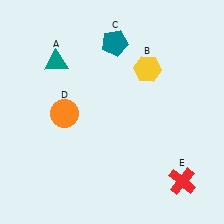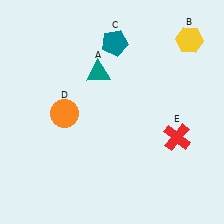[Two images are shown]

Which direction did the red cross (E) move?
The red cross (E) moved up.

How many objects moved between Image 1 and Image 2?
3 objects moved between the two images.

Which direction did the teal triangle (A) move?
The teal triangle (A) moved right.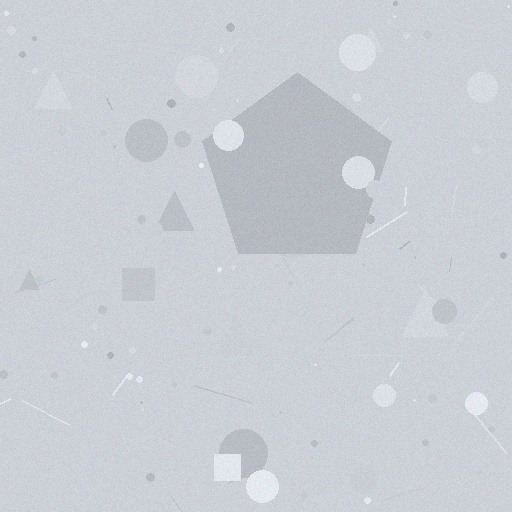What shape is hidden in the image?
A pentagon is hidden in the image.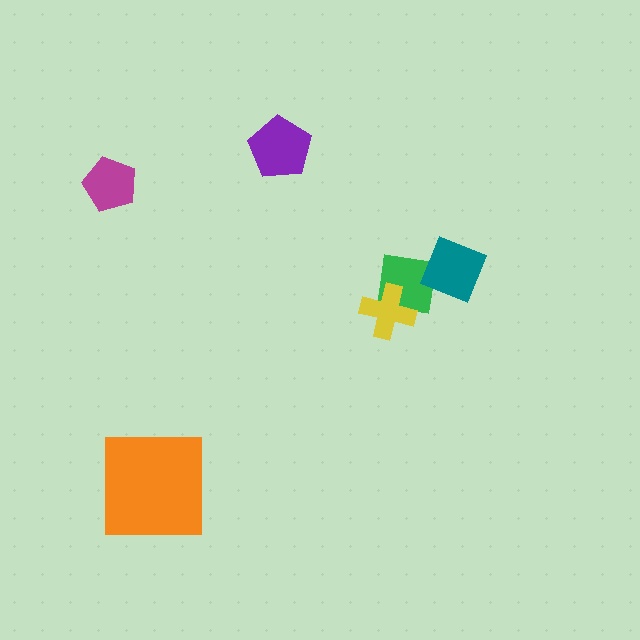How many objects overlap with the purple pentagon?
0 objects overlap with the purple pentagon.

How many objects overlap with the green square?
2 objects overlap with the green square.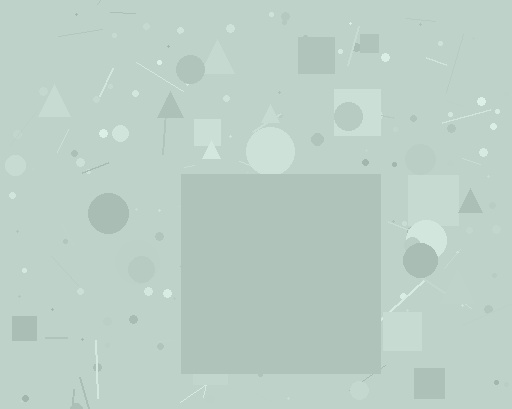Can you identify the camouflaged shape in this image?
The camouflaged shape is a square.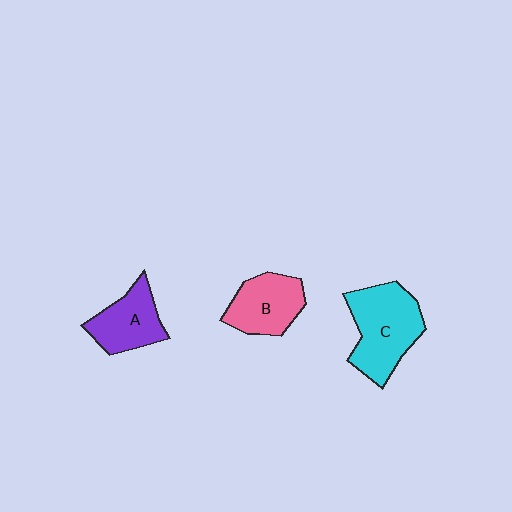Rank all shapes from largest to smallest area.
From largest to smallest: C (cyan), B (pink), A (purple).